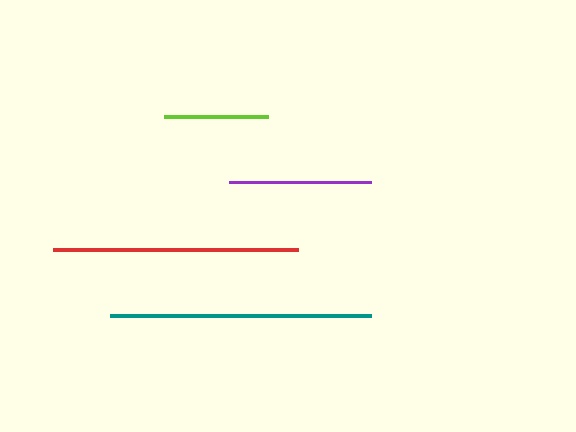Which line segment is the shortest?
The lime line is the shortest at approximately 104 pixels.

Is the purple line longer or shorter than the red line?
The red line is longer than the purple line.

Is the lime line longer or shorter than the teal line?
The teal line is longer than the lime line.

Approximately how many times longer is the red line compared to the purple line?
The red line is approximately 1.7 times the length of the purple line.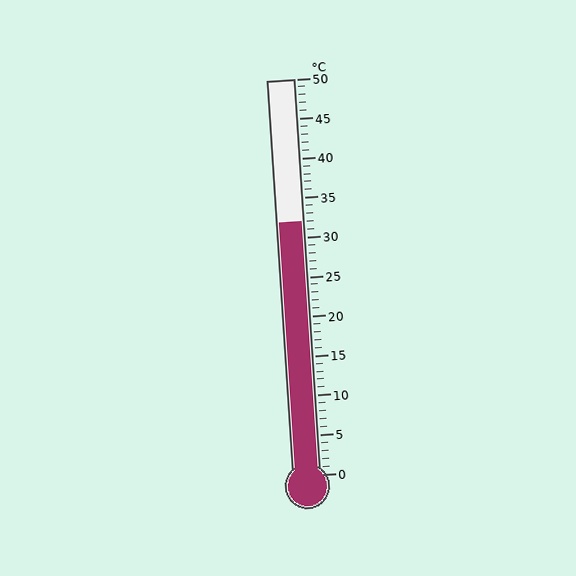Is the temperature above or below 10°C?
The temperature is above 10°C.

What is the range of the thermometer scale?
The thermometer scale ranges from 0°C to 50°C.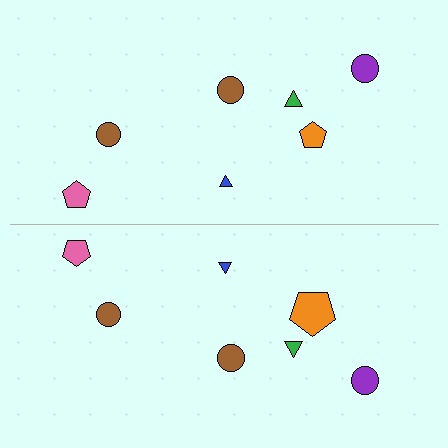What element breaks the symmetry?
The orange pentagon on the bottom side has a different size than its mirror counterpart.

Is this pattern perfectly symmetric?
No, the pattern is not perfectly symmetric. The orange pentagon on the bottom side has a different size than its mirror counterpart.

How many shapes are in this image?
There are 14 shapes in this image.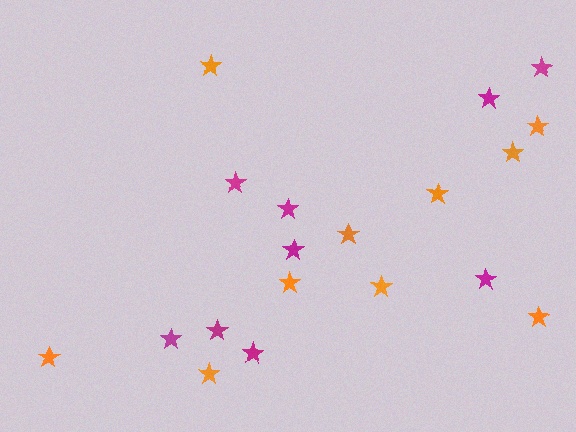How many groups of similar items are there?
There are 2 groups: one group of orange stars (10) and one group of magenta stars (9).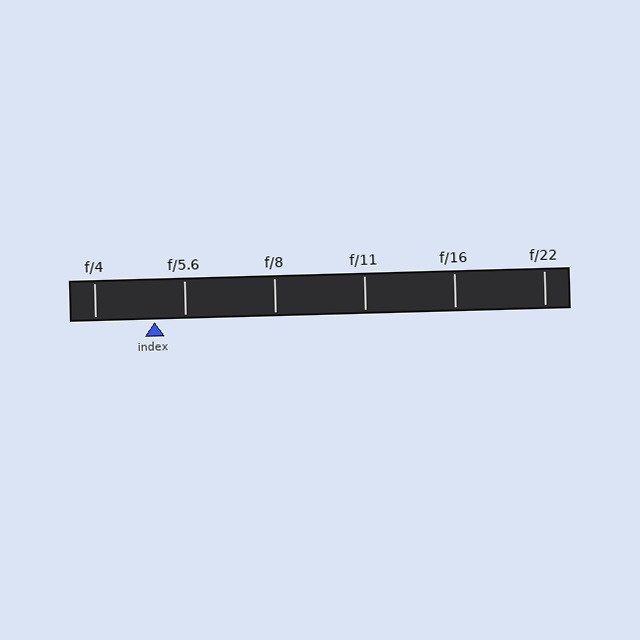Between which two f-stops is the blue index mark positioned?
The index mark is between f/4 and f/5.6.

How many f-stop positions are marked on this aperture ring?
There are 6 f-stop positions marked.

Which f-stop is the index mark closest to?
The index mark is closest to f/5.6.